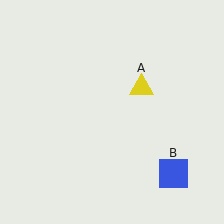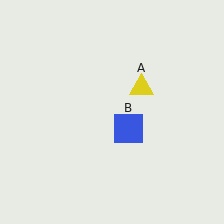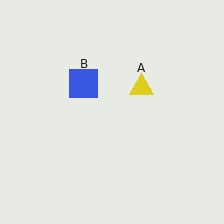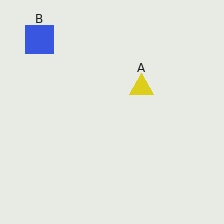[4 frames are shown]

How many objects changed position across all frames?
1 object changed position: blue square (object B).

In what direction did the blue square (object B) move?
The blue square (object B) moved up and to the left.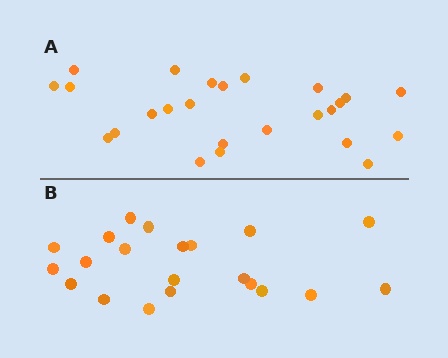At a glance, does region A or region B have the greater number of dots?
Region A (the top region) has more dots.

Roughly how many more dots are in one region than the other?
Region A has about 4 more dots than region B.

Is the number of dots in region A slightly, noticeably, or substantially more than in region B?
Region A has only slightly more — the two regions are fairly close. The ratio is roughly 1.2 to 1.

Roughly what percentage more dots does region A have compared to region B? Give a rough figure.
About 20% more.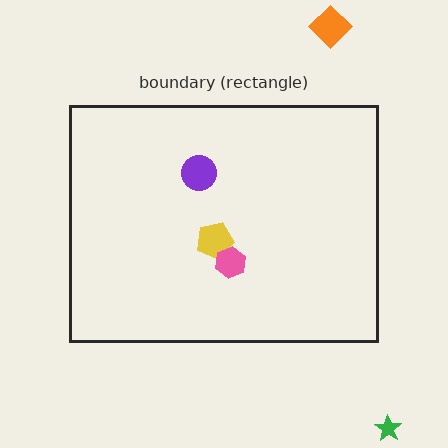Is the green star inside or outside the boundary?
Outside.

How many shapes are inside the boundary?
3 inside, 2 outside.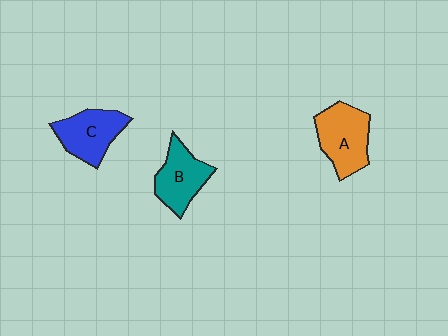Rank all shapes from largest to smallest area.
From largest to smallest: A (orange), C (blue), B (teal).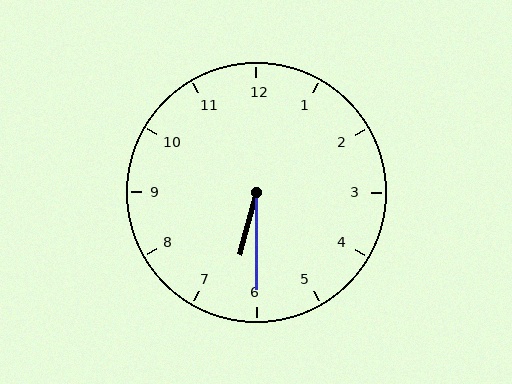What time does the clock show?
6:30.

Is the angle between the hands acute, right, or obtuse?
It is acute.